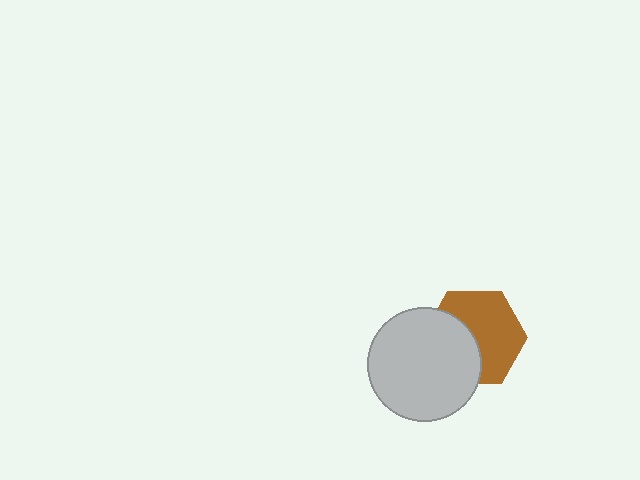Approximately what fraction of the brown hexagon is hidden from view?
Roughly 41% of the brown hexagon is hidden behind the light gray circle.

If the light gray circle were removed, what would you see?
You would see the complete brown hexagon.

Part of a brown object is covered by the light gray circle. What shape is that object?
It is a hexagon.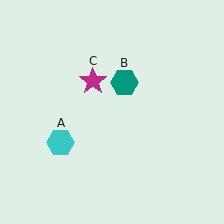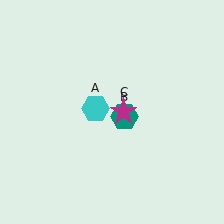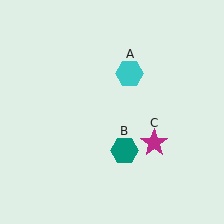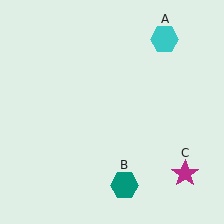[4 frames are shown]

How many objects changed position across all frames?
3 objects changed position: cyan hexagon (object A), teal hexagon (object B), magenta star (object C).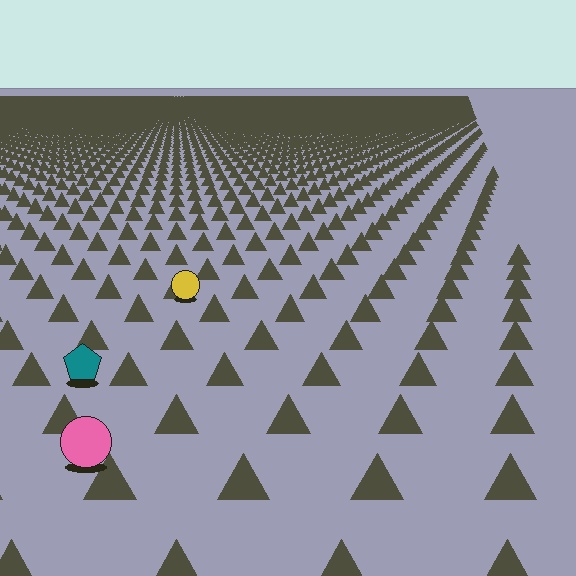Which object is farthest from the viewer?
The yellow circle is farthest from the viewer. It appears smaller and the ground texture around it is denser.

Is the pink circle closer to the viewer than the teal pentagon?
Yes. The pink circle is closer — you can tell from the texture gradient: the ground texture is coarser near it.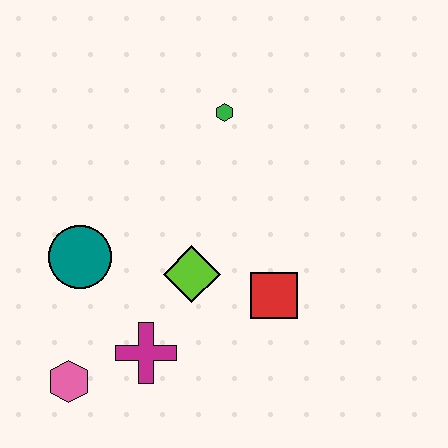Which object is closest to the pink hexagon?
The magenta cross is closest to the pink hexagon.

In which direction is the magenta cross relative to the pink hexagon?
The magenta cross is to the right of the pink hexagon.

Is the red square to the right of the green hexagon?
Yes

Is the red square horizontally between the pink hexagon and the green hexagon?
No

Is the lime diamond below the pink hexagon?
No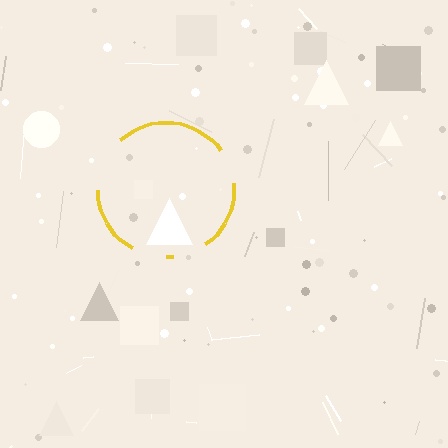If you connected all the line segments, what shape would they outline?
They would outline a circle.